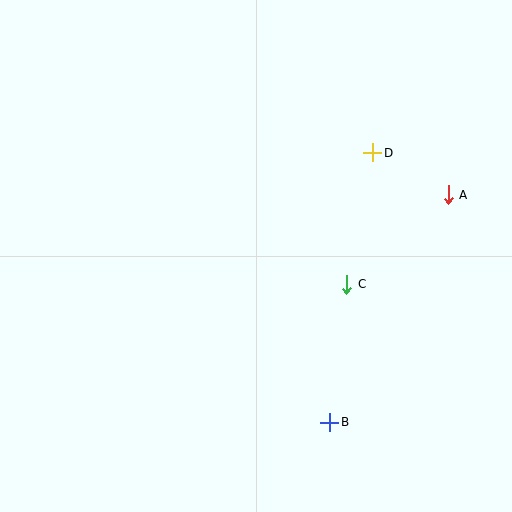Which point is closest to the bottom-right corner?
Point B is closest to the bottom-right corner.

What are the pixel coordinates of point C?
Point C is at (347, 284).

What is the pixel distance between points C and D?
The distance between C and D is 134 pixels.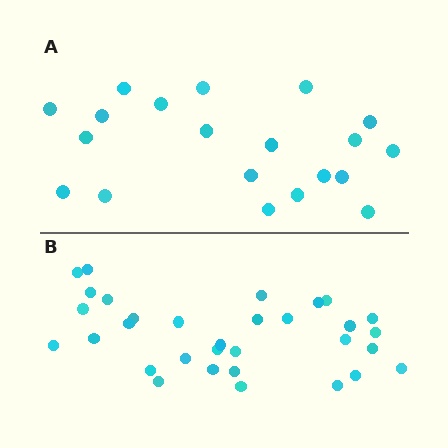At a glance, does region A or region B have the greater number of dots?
Region B (the bottom region) has more dots.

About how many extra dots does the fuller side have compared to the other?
Region B has roughly 12 or so more dots than region A.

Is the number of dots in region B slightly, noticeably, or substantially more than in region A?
Region B has substantially more. The ratio is roughly 1.6 to 1.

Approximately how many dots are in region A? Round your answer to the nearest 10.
About 20 dots.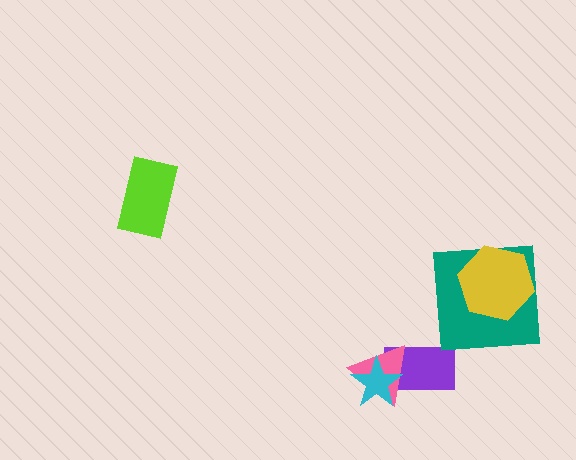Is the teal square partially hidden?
Yes, it is partially covered by another shape.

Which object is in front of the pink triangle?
The cyan star is in front of the pink triangle.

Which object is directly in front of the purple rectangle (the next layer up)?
The pink triangle is directly in front of the purple rectangle.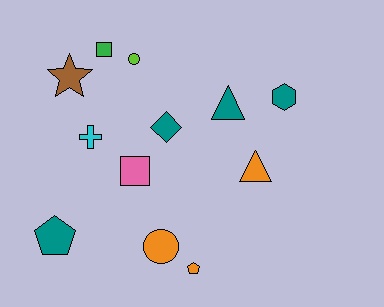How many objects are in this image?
There are 12 objects.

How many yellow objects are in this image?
There are no yellow objects.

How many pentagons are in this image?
There are 2 pentagons.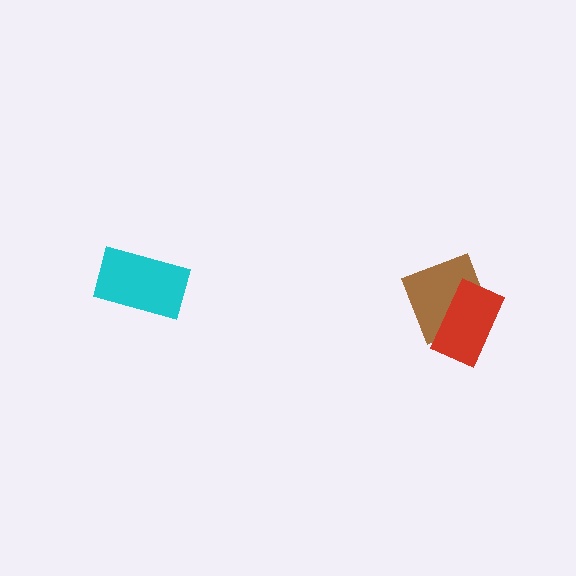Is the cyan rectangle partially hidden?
No, no other shape covers it.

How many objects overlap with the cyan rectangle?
0 objects overlap with the cyan rectangle.